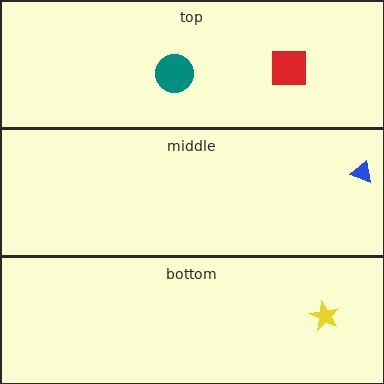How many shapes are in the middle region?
1.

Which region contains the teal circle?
The top region.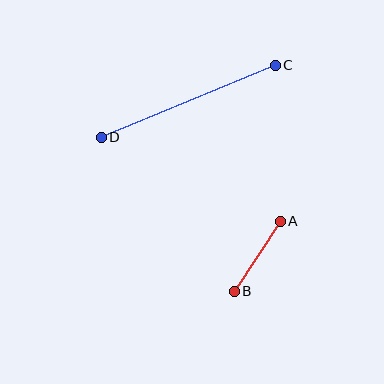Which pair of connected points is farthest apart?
Points C and D are farthest apart.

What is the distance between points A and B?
The distance is approximately 84 pixels.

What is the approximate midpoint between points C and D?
The midpoint is at approximately (188, 101) pixels.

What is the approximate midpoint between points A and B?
The midpoint is at approximately (257, 256) pixels.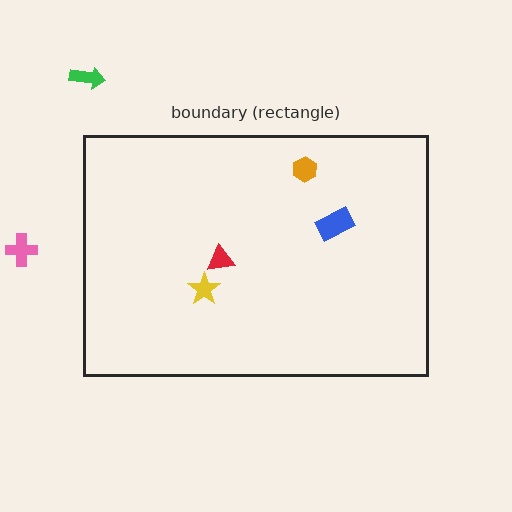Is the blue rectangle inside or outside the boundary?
Inside.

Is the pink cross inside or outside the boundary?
Outside.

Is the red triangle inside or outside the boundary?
Inside.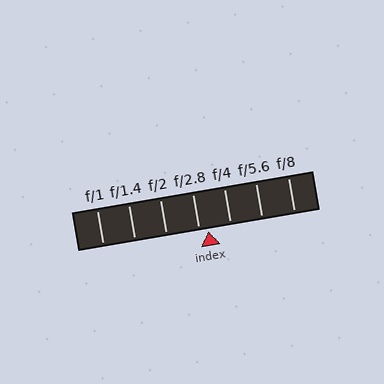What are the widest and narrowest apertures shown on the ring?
The widest aperture shown is f/1 and the narrowest is f/8.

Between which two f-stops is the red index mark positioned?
The index mark is between f/2.8 and f/4.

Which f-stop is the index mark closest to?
The index mark is closest to f/2.8.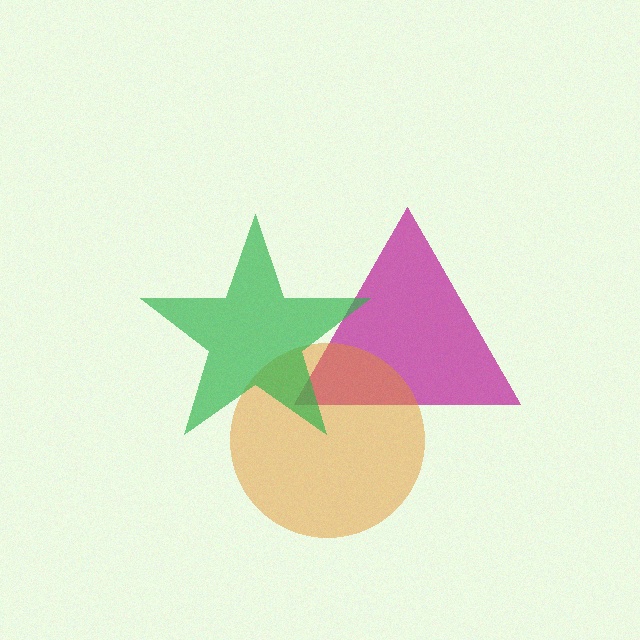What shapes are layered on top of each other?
The layered shapes are: a magenta triangle, an orange circle, a green star.